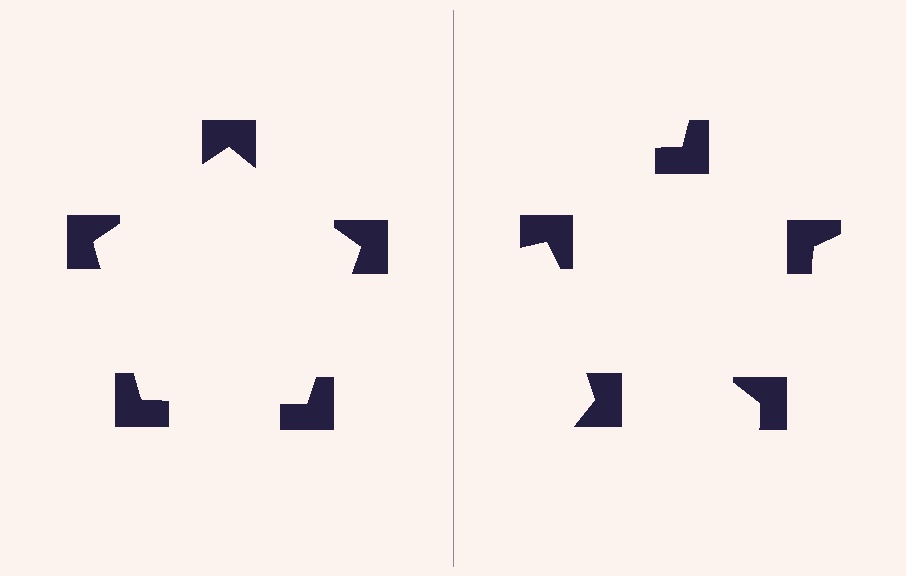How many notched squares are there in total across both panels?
10 — 5 on each side.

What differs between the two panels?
The notched squares are positioned identically on both sides; only the wedge orientations differ. On the left they align to a pentagon; on the right they are misaligned.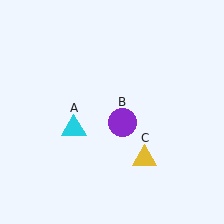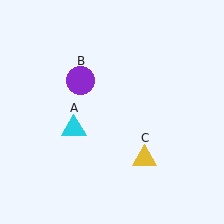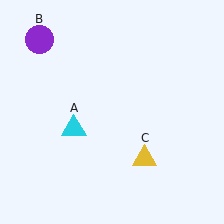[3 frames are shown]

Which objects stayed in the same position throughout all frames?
Cyan triangle (object A) and yellow triangle (object C) remained stationary.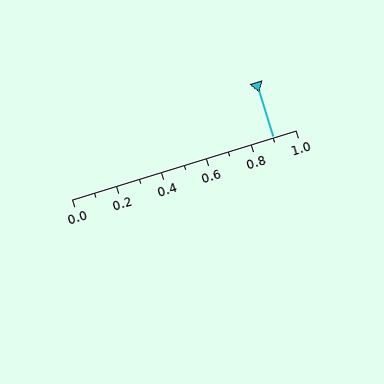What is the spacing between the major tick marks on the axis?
The major ticks are spaced 0.2 apart.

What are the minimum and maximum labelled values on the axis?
The axis runs from 0.0 to 1.0.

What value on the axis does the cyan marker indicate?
The marker indicates approximately 0.9.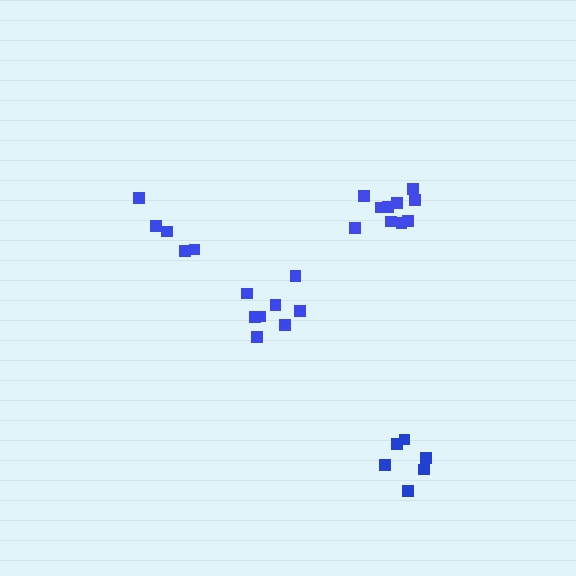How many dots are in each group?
Group 1: 8 dots, Group 2: 5 dots, Group 3: 10 dots, Group 4: 6 dots (29 total).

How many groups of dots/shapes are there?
There are 4 groups.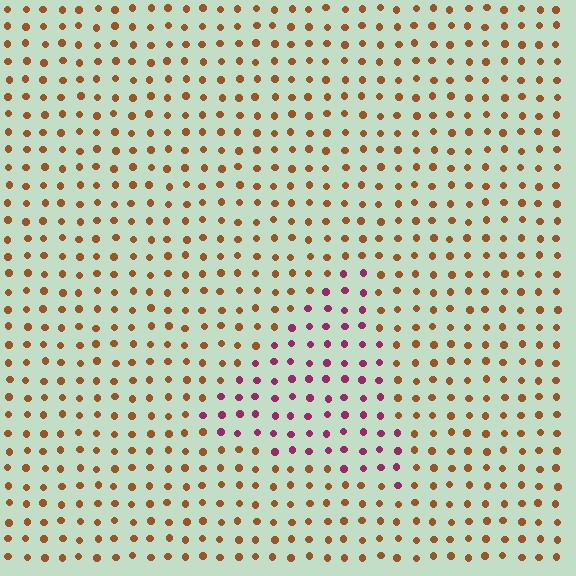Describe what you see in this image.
The image is filled with small brown elements in a uniform arrangement. A triangle-shaped region is visible where the elements are tinted to a slightly different hue, forming a subtle color boundary.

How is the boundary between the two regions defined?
The boundary is defined purely by a slight shift in hue (about 57 degrees). Spacing, size, and orientation are identical on both sides.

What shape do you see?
I see a triangle.